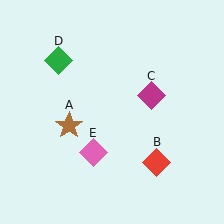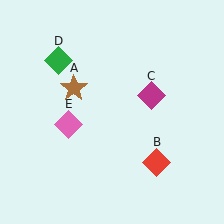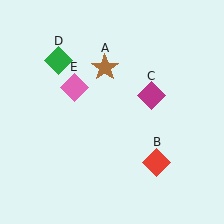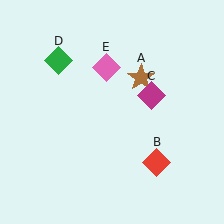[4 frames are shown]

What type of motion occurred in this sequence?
The brown star (object A), pink diamond (object E) rotated clockwise around the center of the scene.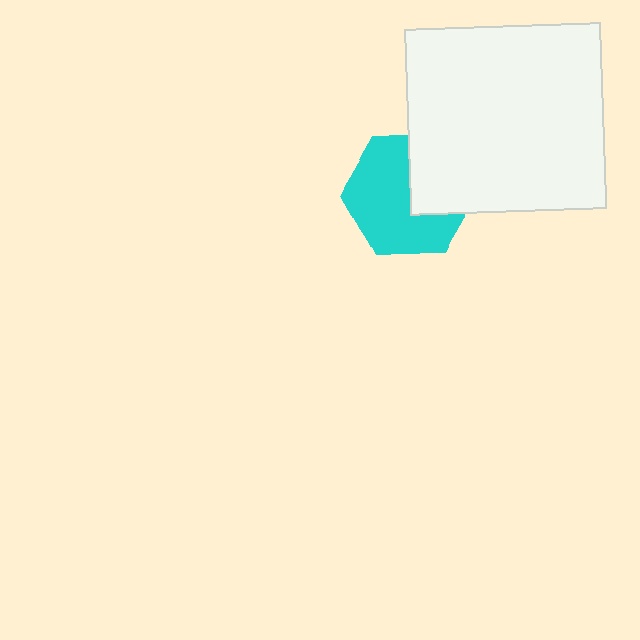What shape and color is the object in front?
The object in front is a white rectangle.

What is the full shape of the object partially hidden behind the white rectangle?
The partially hidden object is a cyan hexagon.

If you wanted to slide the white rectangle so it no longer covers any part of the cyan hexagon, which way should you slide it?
Slide it toward the upper-right — that is the most direct way to separate the two shapes.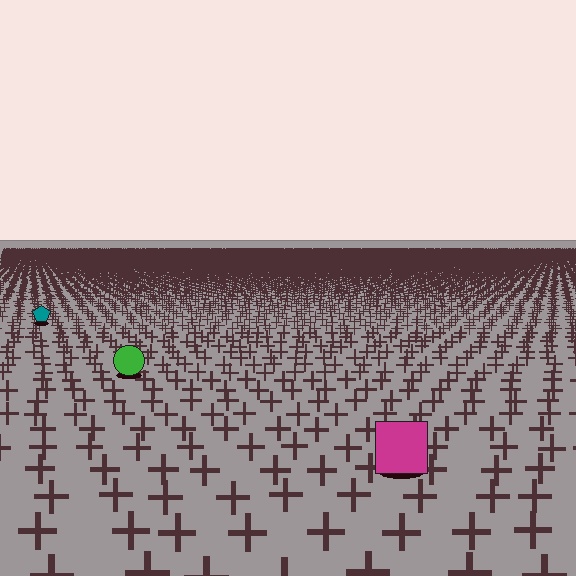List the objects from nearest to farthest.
From nearest to farthest: the magenta square, the green circle, the teal pentagon.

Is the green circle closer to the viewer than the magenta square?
No. The magenta square is closer — you can tell from the texture gradient: the ground texture is coarser near it.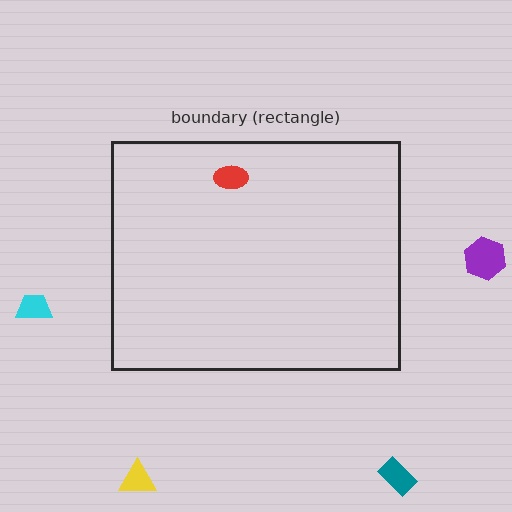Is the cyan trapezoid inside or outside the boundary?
Outside.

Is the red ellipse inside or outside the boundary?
Inside.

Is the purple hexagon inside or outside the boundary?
Outside.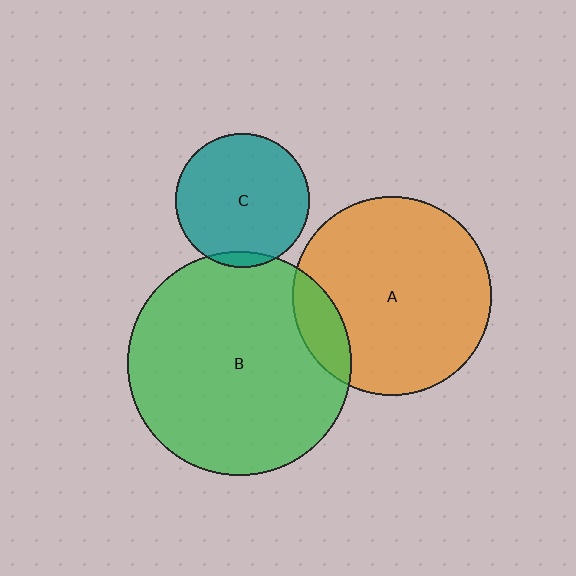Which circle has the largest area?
Circle B (green).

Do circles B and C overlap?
Yes.